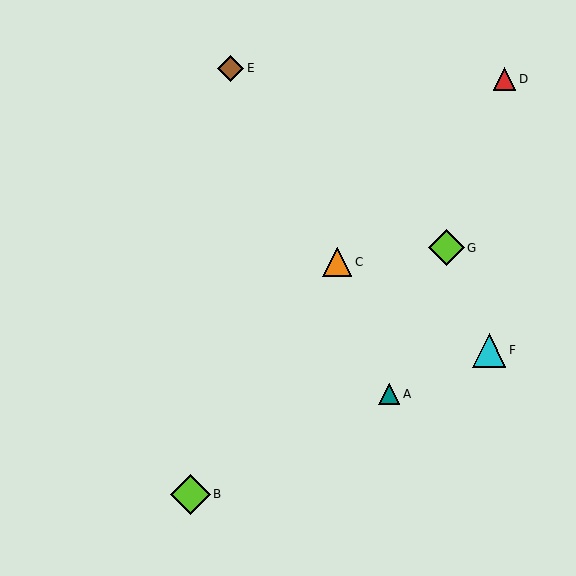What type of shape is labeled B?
Shape B is a lime diamond.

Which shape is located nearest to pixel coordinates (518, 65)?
The red triangle (labeled D) at (504, 79) is nearest to that location.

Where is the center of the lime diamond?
The center of the lime diamond is at (190, 494).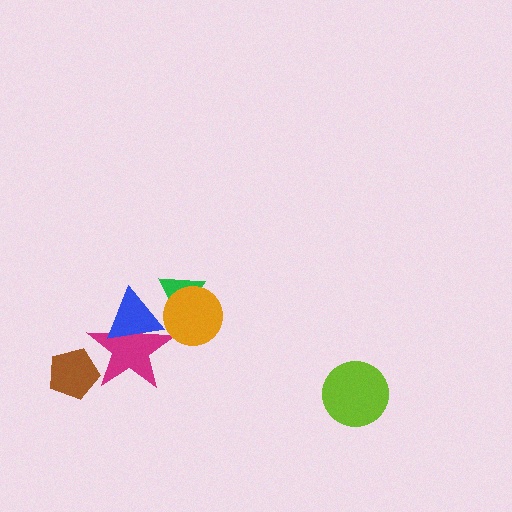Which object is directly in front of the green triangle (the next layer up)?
The orange circle is directly in front of the green triangle.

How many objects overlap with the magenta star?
2 objects overlap with the magenta star.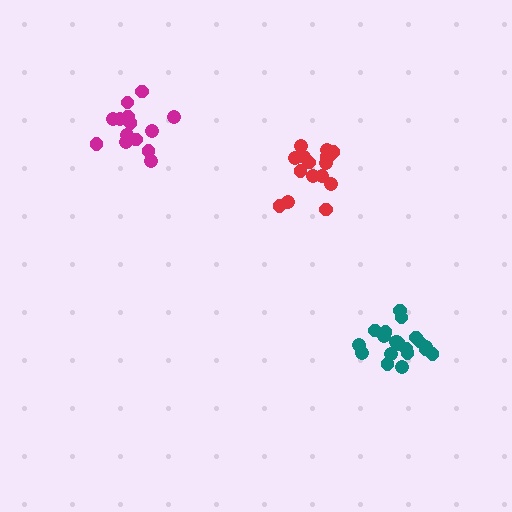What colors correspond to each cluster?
The clusters are colored: red, magenta, teal.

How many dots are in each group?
Group 1: 16 dots, Group 2: 14 dots, Group 3: 20 dots (50 total).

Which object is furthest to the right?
The teal cluster is rightmost.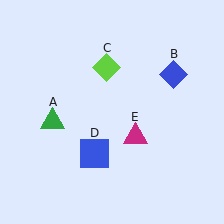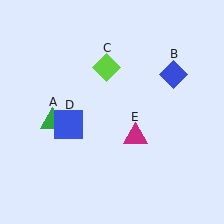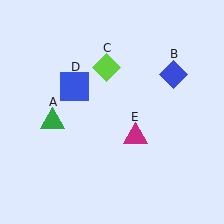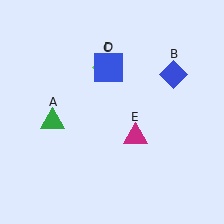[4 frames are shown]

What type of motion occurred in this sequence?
The blue square (object D) rotated clockwise around the center of the scene.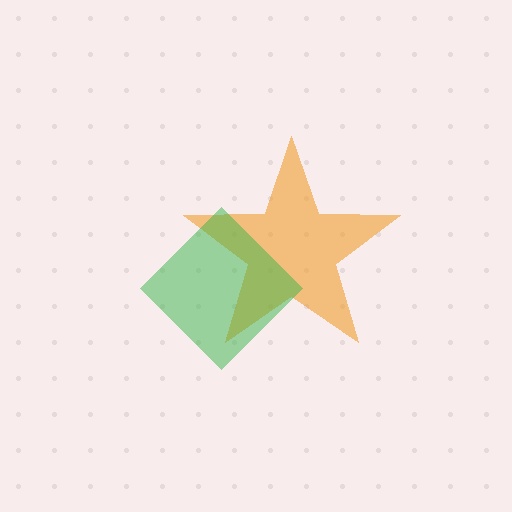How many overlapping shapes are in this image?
There are 2 overlapping shapes in the image.